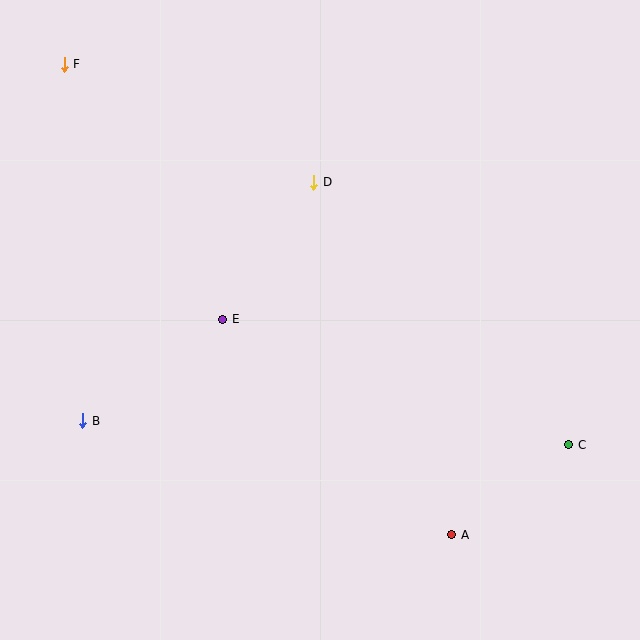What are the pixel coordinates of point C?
Point C is at (569, 445).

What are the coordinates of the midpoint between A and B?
The midpoint between A and B is at (267, 478).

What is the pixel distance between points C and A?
The distance between C and A is 148 pixels.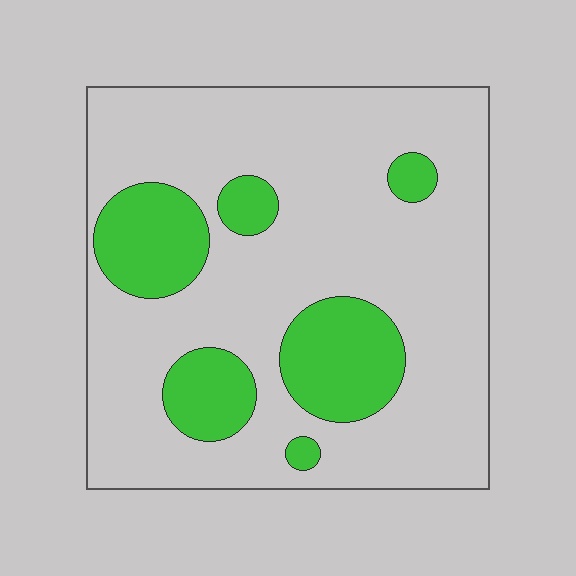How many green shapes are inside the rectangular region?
6.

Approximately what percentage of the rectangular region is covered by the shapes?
Approximately 20%.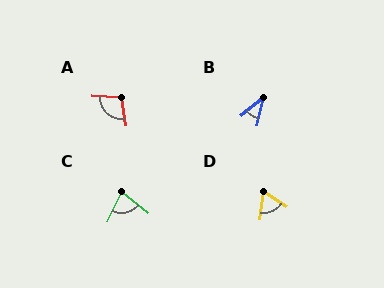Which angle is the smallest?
B, at approximately 38 degrees.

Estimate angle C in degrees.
Approximately 76 degrees.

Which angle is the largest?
A, at approximately 102 degrees.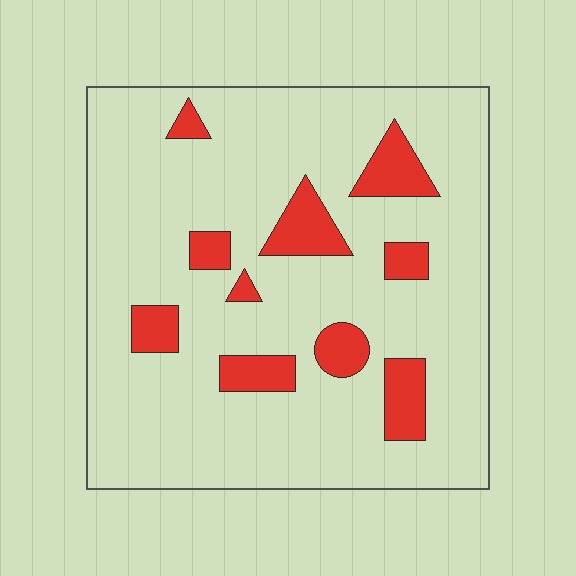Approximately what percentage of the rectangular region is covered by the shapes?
Approximately 15%.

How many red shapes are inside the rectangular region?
10.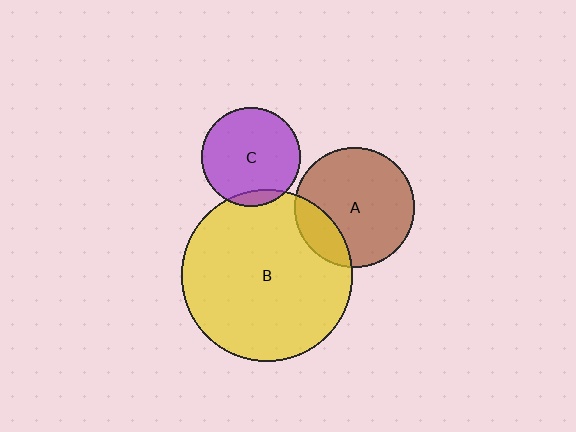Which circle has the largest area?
Circle B (yellow).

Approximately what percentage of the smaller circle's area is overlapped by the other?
Approximately 20%.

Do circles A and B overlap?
Yes.